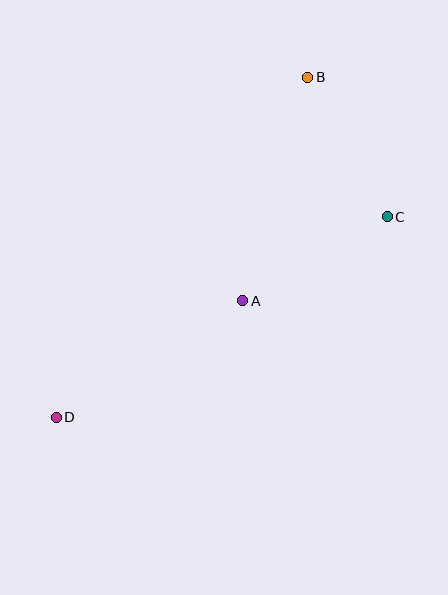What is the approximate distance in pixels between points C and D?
The distance between C and D is approximately 387 pixels.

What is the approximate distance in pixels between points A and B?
The distance between A and B is approximately 233 pixels.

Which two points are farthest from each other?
Points B and D are farthest from each other.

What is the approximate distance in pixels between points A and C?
The distance between A and C is approximately 167 pixels.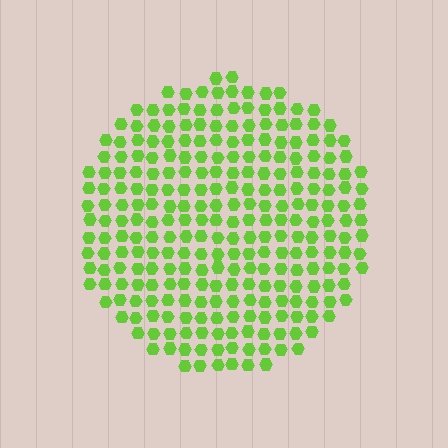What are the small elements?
The small elements are hexagons.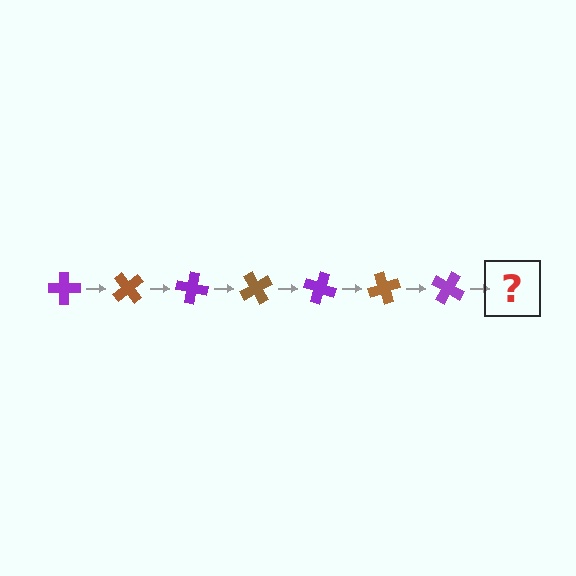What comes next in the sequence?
The next element should be a brown cross, rotated 350 degrees from the start.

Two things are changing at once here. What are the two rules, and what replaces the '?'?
The two rules are that it rotates 50 degrees each step and the color cycles through purple and brown. The '?' should be a brown cross, rotated 350 degrees from the start.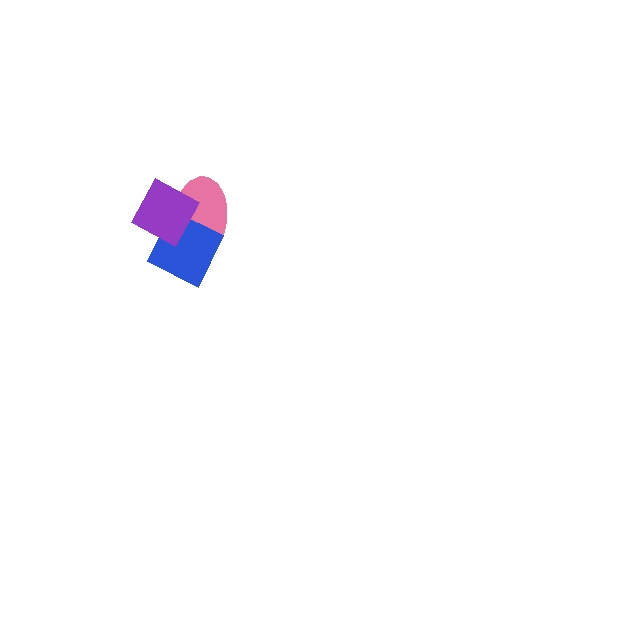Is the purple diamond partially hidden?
No, no other shape covers it.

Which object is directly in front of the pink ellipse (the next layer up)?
The blue diamond is directly in front of the pink ellipse.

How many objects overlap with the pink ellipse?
2 objects overlap with the pink ellipse.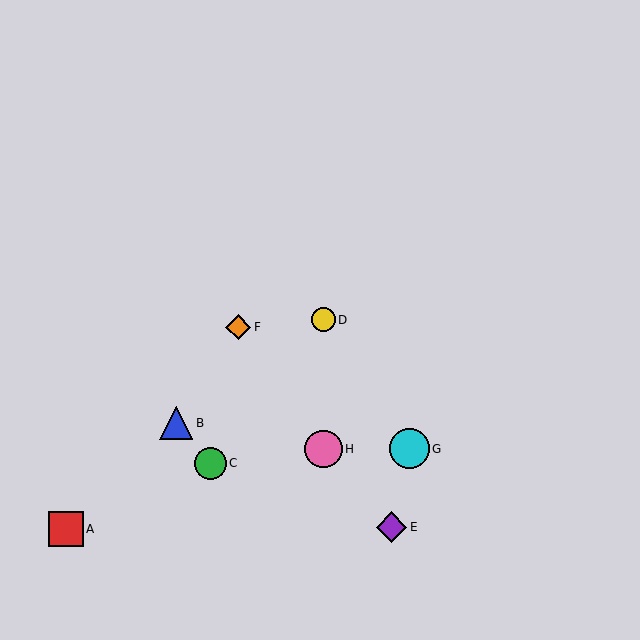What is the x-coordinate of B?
Object B is at x≈176.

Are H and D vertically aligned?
Yes, both are at x≈323.